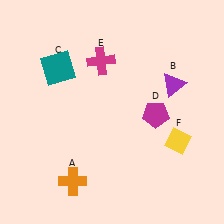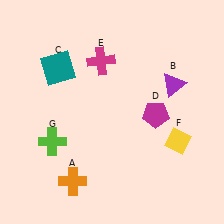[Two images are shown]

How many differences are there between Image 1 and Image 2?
There is 1 difference between the two images.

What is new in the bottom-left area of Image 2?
A lime cross (G) was added in the bottom-left area of Image 2.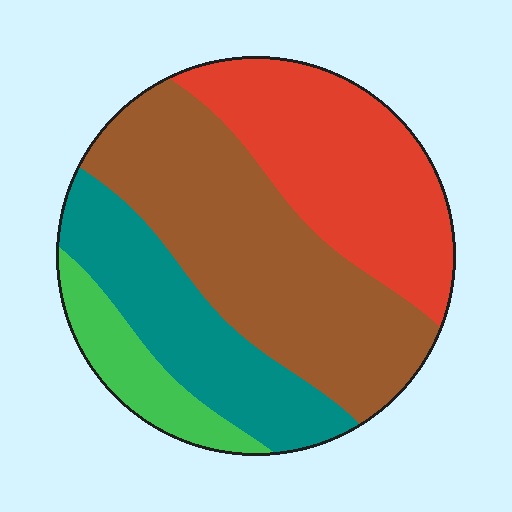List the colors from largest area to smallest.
From largest to smallest: brown, red, teal, green.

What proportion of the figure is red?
Red takes up about one quarter (1/4) of the figure.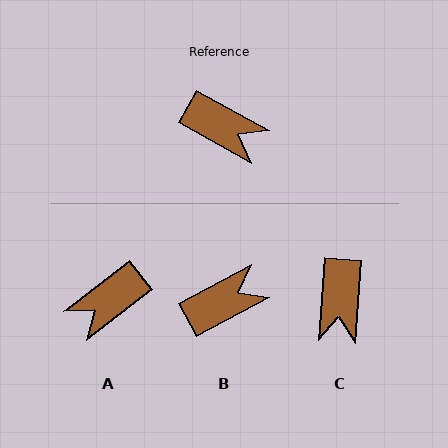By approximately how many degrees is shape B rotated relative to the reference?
Approximately 57 degrees counter-clockwise.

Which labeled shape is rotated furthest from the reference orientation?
A, about 113 degrees away.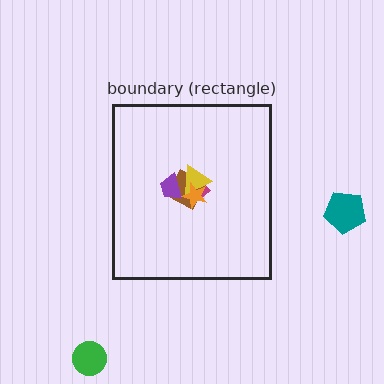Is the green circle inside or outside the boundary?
Outside.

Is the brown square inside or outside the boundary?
Inside.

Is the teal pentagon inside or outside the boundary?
Outside.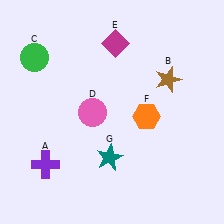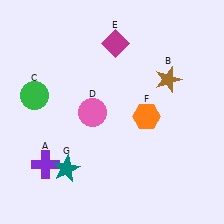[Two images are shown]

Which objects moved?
The objects that moved are: the green circle (C), the teal star (G).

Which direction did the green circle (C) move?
The green circle (C) moved down.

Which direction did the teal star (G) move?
The teal star (G) moved left.